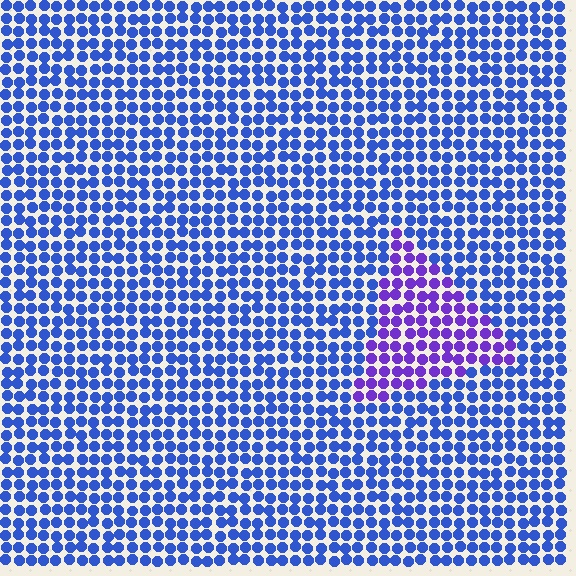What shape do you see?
I see a triangle.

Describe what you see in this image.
The image is filled with small blue elements in a uniform arrangement. A triangle-shaped region is visible where the elements are tinted to a slightly different hue, forming a subtle color boundary.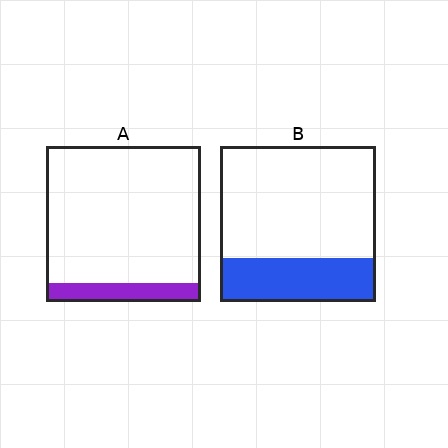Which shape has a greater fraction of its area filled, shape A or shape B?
Shape B.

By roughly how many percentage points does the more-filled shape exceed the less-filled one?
By roughly 15 percentage points (B over A).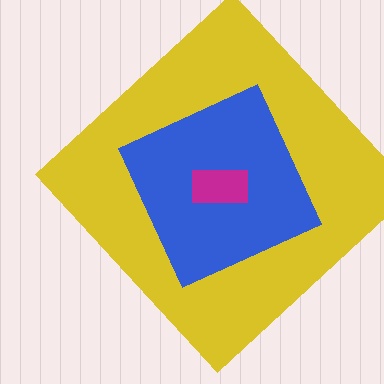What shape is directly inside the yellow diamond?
The blue diamond.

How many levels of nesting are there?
3.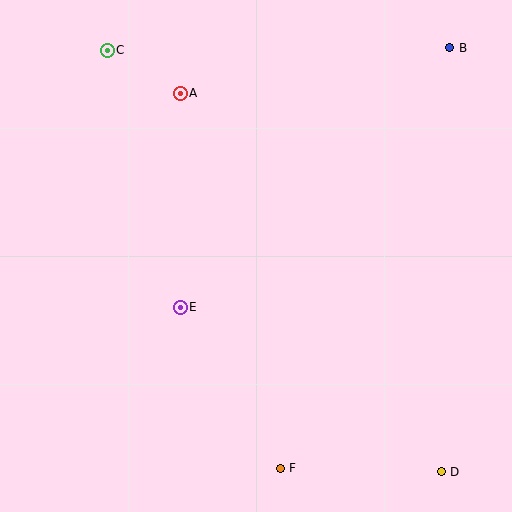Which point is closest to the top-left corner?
Point C is closest to the top-left corner.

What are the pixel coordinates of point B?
Point B is at (449, 48).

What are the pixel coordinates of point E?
Point E is at (180, 307).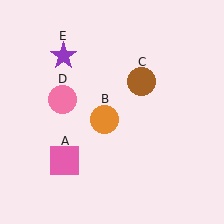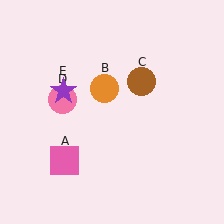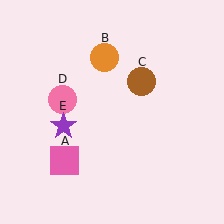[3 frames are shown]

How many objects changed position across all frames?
2 objects changed position: orange circle (object B), purple star (object E).